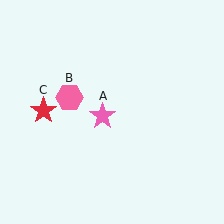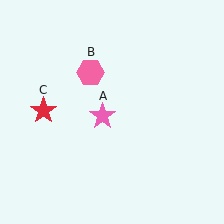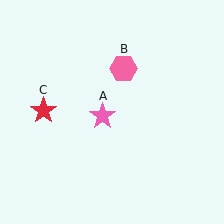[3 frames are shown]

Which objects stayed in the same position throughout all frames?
Pink star (object A) and red star (object C) remained stationary.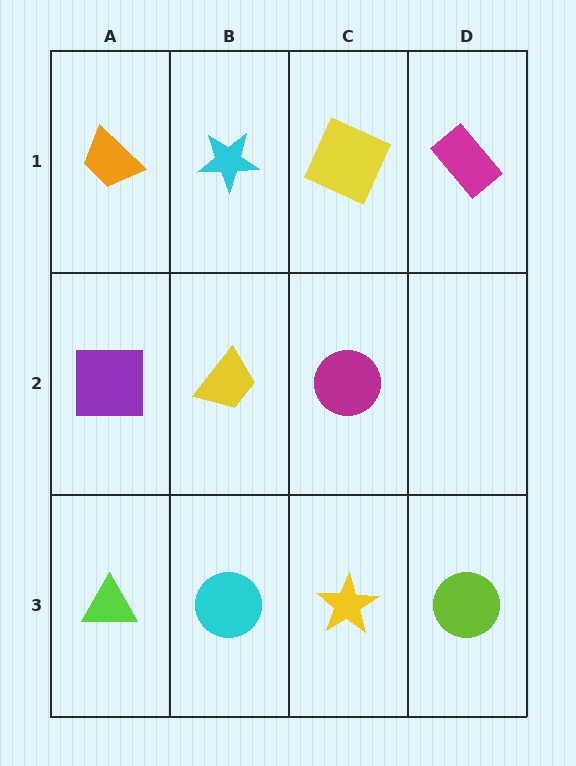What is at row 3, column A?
A lime triangle.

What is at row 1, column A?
An orange trapezoid.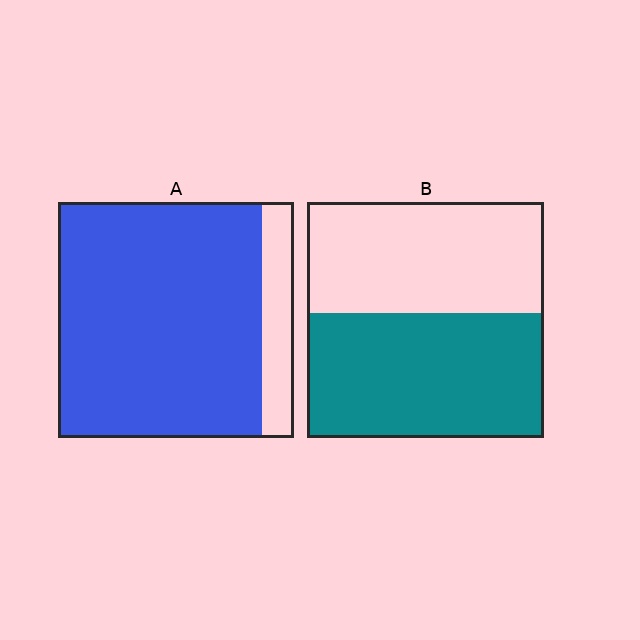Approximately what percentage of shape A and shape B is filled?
A is approximately 85% and B is approximately 55%.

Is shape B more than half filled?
Roughly half.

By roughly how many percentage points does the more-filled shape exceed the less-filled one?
By roughly 35 percentage points (A over B).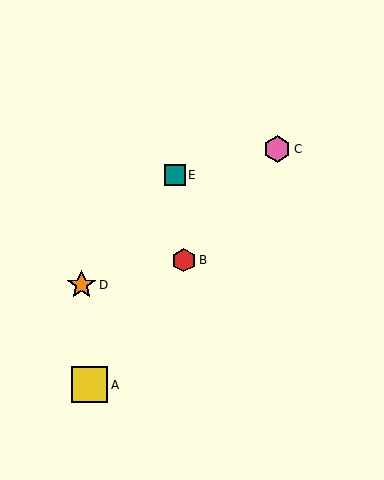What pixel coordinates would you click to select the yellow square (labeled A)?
Click at (89, 385) to select the yellow square A.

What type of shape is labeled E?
Shape E is a teal square.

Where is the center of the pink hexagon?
The center of the pink hexagon is at (277, 149).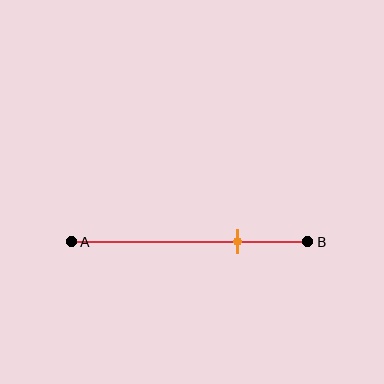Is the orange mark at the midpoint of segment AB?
No, the mark is at about 70% from A, not at the 50% midpoint.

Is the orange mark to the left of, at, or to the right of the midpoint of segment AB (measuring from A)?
The orange mark is to the right of the midpoint of segment AB.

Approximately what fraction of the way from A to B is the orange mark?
The orange mark is approximately 70% of the way from A to B.